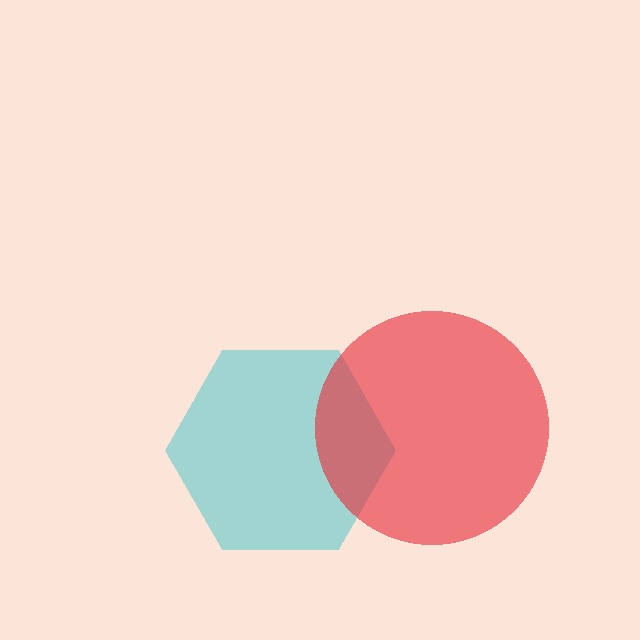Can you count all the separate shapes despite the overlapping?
Yes, there are 2 separate shapes.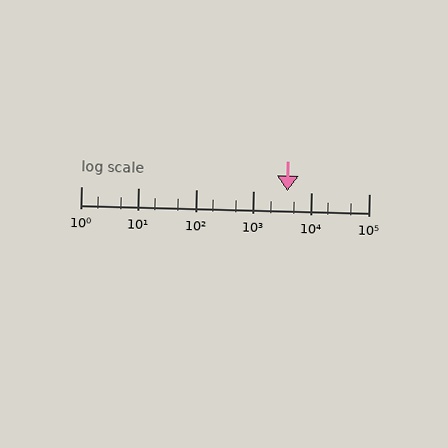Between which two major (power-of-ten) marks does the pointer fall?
The pointer is between 1000 and 10000.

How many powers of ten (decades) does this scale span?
The scale spans 5 decades, from 1 to 100000.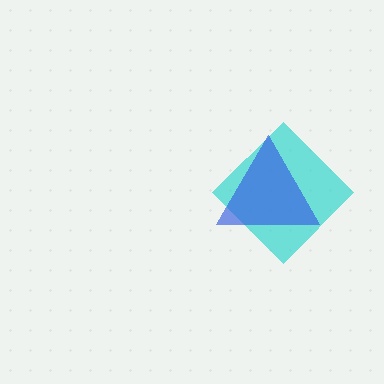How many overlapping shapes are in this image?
There are 2 overlapping shapes in the image.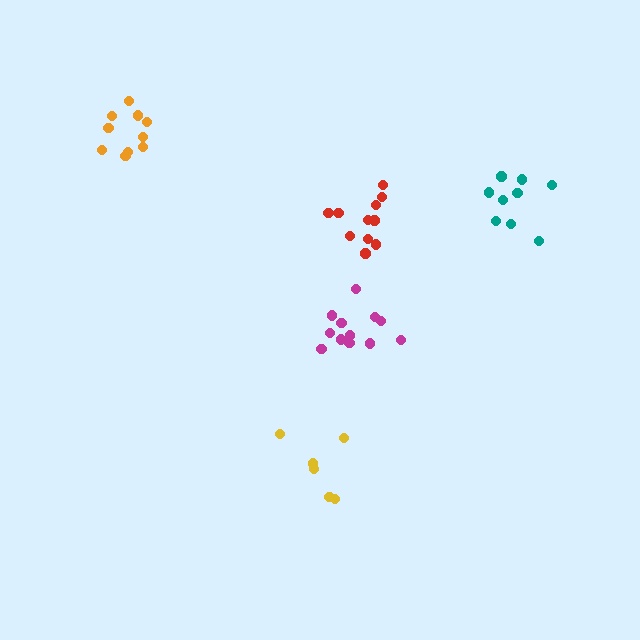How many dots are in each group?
Group 1: 12 dots, Group 2: 6 dots, Group 3: 11 dots, Group 4: 9 dots, Group 5: 10 dots (48 total).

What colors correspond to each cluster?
The clusters are colored: magenta, yellow, red, teal, orange.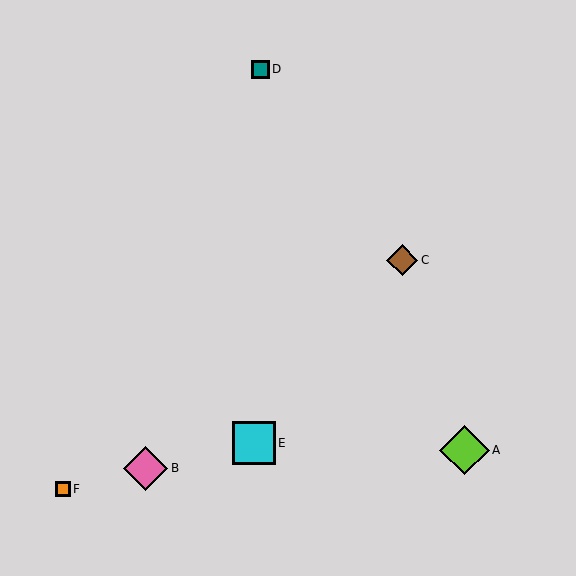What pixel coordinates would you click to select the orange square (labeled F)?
Click at (63, 489) to select the orange square F.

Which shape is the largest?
The lime diamond (labeled A) is the largest.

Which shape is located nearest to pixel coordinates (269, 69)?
The teal square (labeled D) at (260, 69) is nearest to that location.